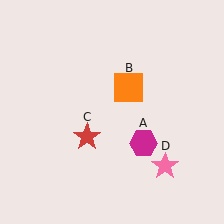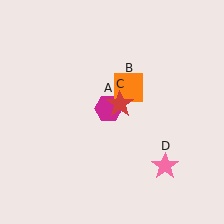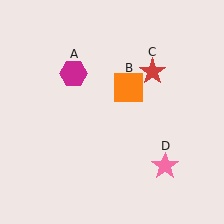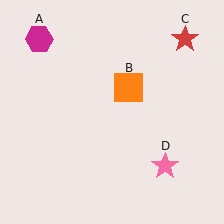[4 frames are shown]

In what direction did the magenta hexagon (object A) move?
The magenta hexagon (object A) moved up and to the left.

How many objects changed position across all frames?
2 objects changed position: magenta hexagon (object A), red star (object C).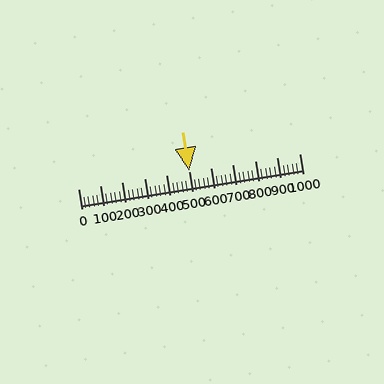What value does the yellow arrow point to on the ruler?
The yellow arrow points to approximately 500.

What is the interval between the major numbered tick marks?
The major tick marks are spaced 100 units apart.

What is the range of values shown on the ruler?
The ruler shows values from 0 to 1000.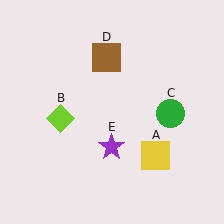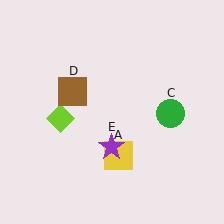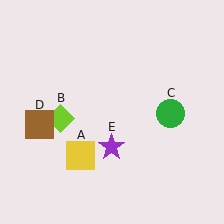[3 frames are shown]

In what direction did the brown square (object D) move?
The brown square (object D) moved down and to the left.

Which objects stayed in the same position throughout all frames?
Lime diamond (object B) and green circle (object C) and purple star (object E) remained stationary.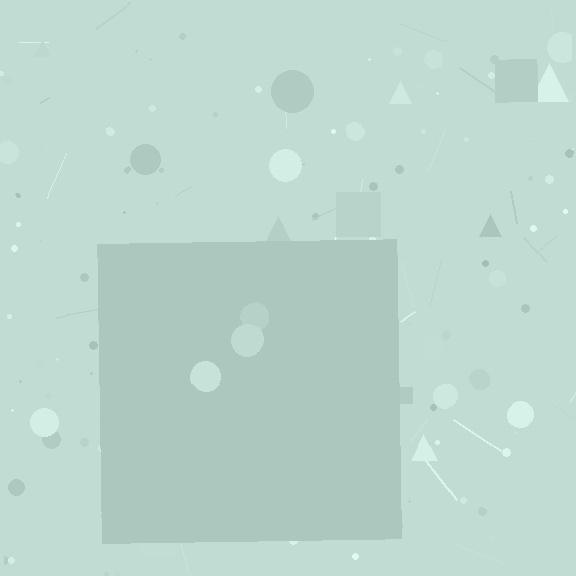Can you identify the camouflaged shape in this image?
The camouflaged shape is a square.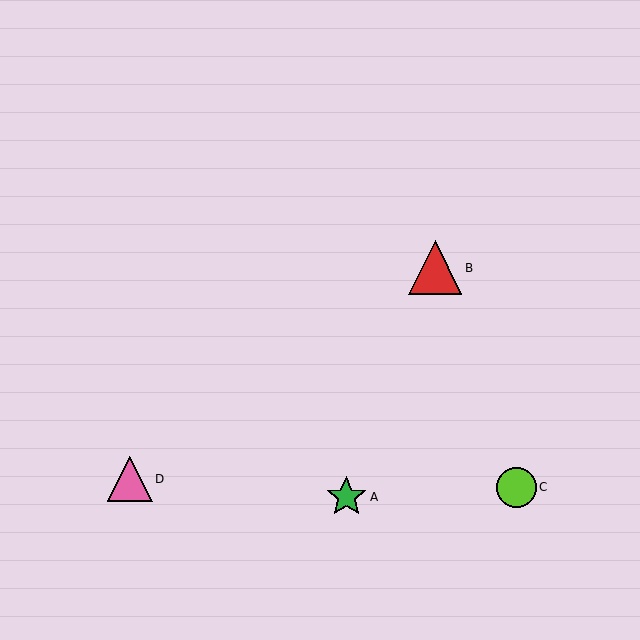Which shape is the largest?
The red triangle (labeled B) is the largest.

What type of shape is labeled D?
Shape D is a pink triangle.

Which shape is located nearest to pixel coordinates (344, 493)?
The green star (labeled A) at (346, 497) is nearest to that location.